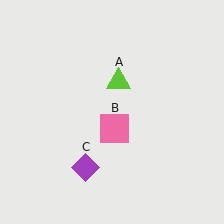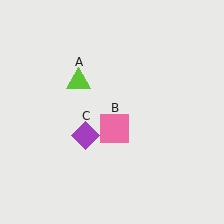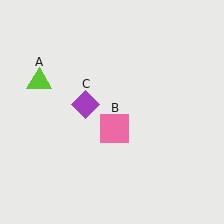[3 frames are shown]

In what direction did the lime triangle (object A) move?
The lime triangle (object A) moved left.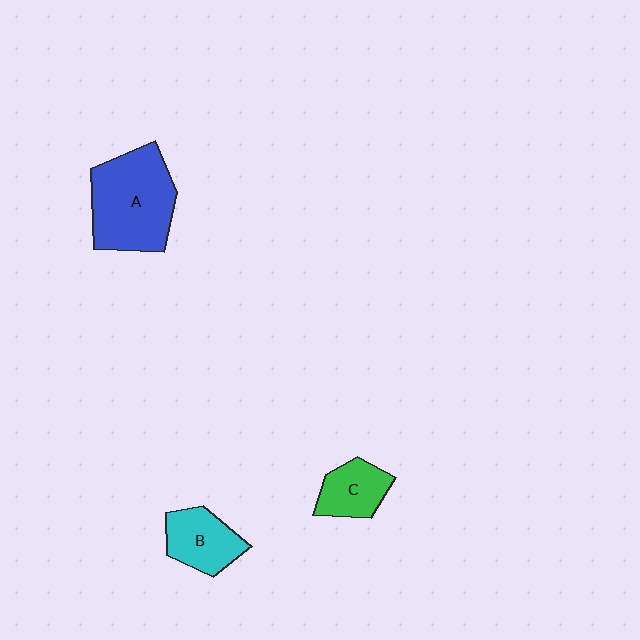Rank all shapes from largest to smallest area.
From largest to smallest: A (blue), B (cyan), C (green).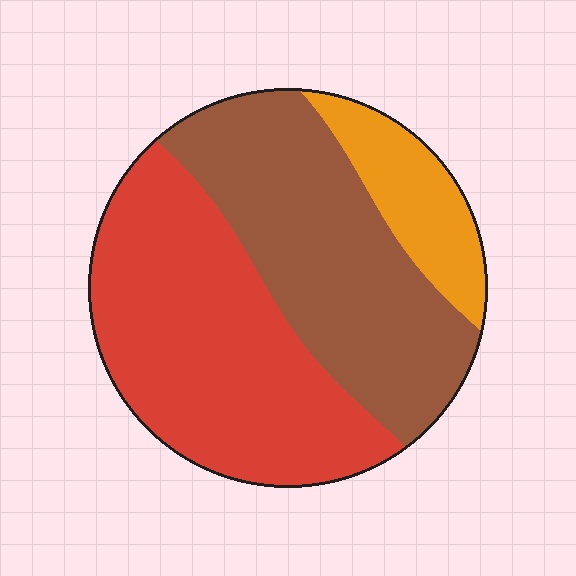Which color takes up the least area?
Orange, at roughly 15%.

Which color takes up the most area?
Red, at roughly 45%.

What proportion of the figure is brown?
Brown takes up between a third and a half of the figure.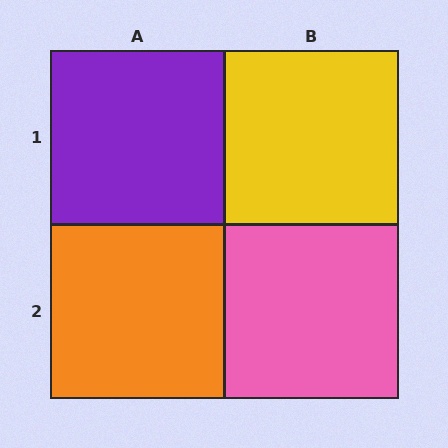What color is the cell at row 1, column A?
Purple.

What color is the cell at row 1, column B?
Yellow.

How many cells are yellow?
1 cell is yellow.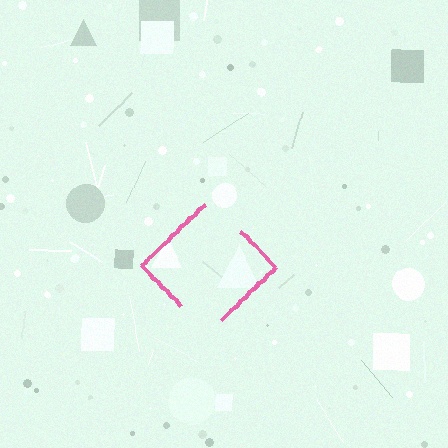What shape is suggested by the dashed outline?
The dashed outline suggests a diamond.